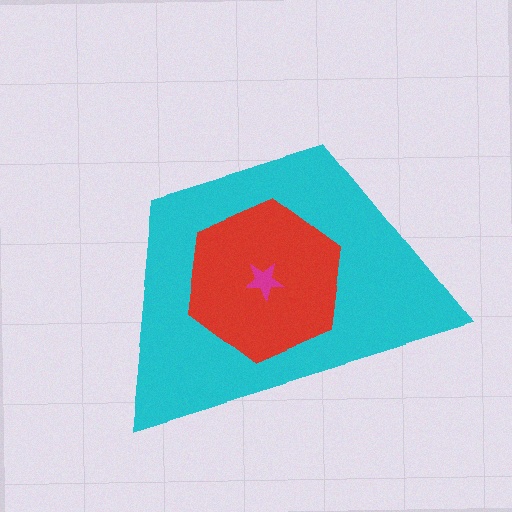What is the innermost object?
The magenta star.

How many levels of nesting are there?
3.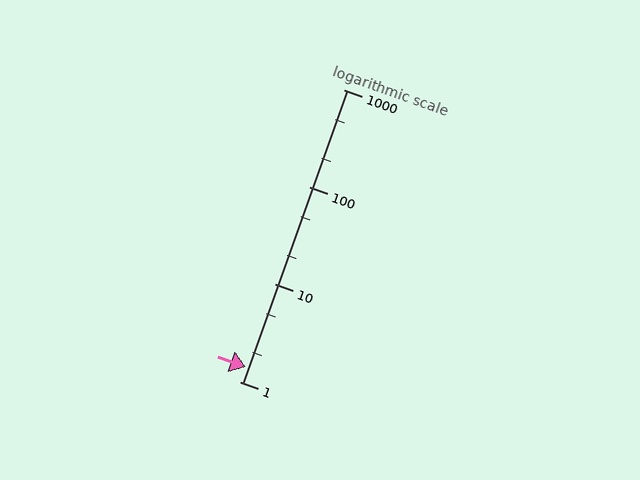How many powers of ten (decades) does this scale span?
The scale spans 3 decades, from 1 to 1000.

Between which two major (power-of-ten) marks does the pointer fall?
The pointer is between 1 and 10.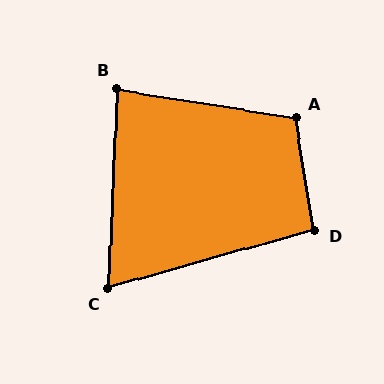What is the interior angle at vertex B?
Approximately 83 degrees (acute).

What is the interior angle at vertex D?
Approximately 97 degrees (obtuse).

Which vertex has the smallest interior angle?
C, at approximately 72 degrees.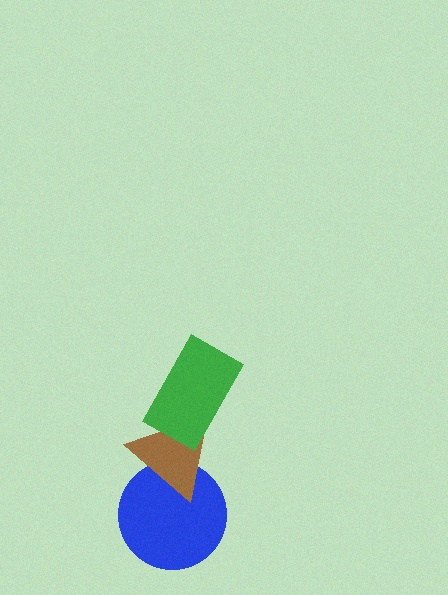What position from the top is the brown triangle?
The brown triangle is 2nd from the top.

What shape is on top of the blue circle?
The brown triangle is on top of the blue circle.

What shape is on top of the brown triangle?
The green rectangle is on top of the brown triangle.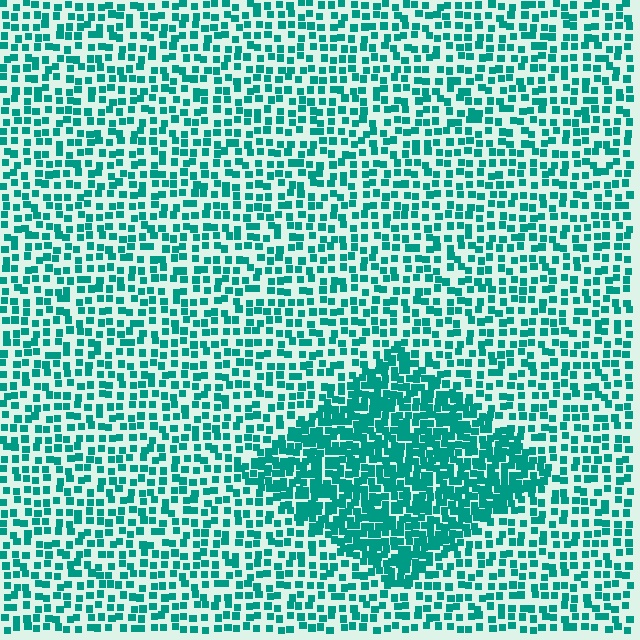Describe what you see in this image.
The image contains small teal elements arranged at two different densities. A diamond-shaped region is visible where the elements are more densely packed than the surrounding area.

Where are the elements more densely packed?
The elements are more densely packed inside the diamond boundary.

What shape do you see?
I see a diamond.